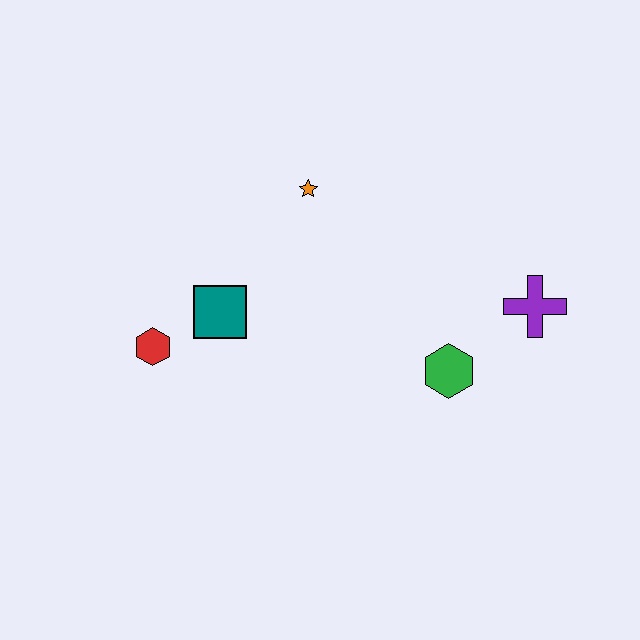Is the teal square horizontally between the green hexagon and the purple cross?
No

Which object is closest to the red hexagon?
The teal square is closest to the red hexagon.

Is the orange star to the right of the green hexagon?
No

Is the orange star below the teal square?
No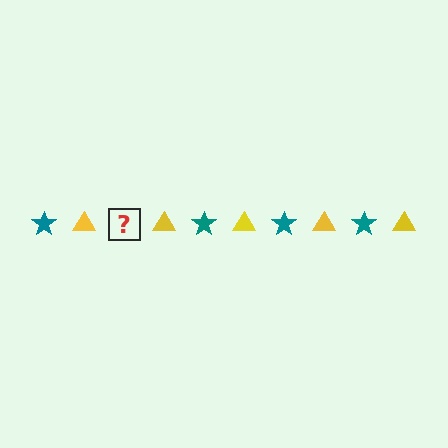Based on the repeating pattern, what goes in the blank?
The blank should be a teal star.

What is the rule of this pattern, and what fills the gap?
The rule is that the pattern alternates between teal star and yellow triangle. The gap should be filled with a teal star.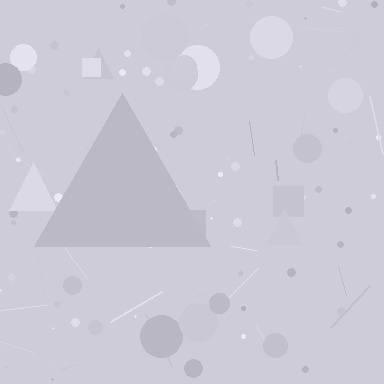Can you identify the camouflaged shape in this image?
The camouflaged shape is a triangle.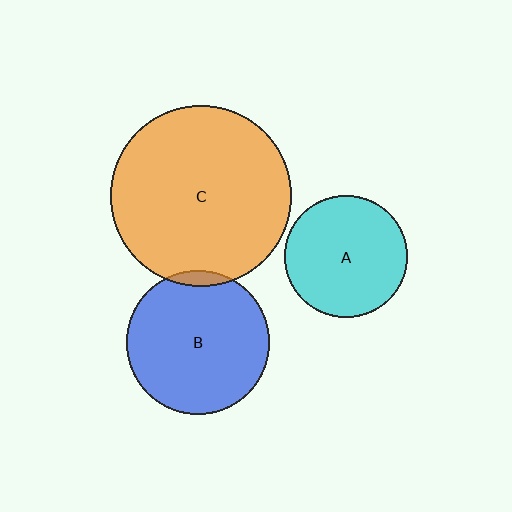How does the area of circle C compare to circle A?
Approximately 2.2 times.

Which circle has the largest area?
Circle C (orange).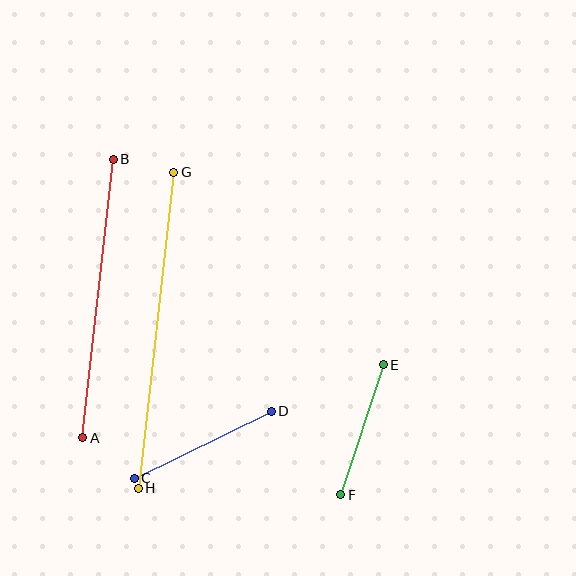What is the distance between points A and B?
The distance is approximately 280 pixels.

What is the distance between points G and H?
The distance is approximately 318 pixels.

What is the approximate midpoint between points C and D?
The midpoint is at approximately (203, 445) pixels.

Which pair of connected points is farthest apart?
Points G and H are farthest apart.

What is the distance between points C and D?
The distance is approximately 153 pixels.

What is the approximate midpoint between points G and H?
The midpoint is at approximately (156, 330) pixels.